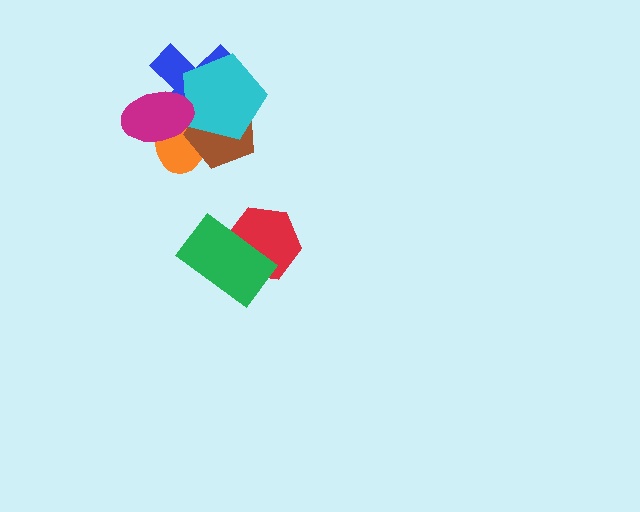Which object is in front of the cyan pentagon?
The magenta ellipse is in front of the cyan pentagon.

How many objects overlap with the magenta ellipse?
4 objects overlap with the magenta ellipse.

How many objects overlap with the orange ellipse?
4 objects overlap with the orange ellipse.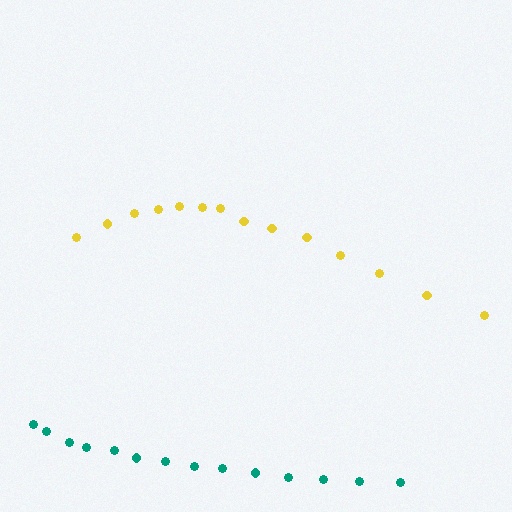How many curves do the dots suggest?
There are 2 distinct paths.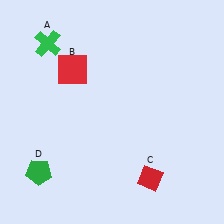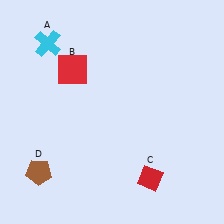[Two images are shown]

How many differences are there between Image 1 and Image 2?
There are 2 differences between the two images.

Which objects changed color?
A changed from green to cyan. D changed from green to brown.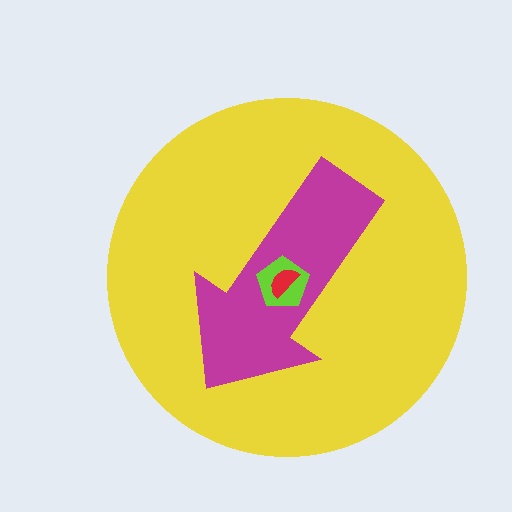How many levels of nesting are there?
4.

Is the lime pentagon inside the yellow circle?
Yes.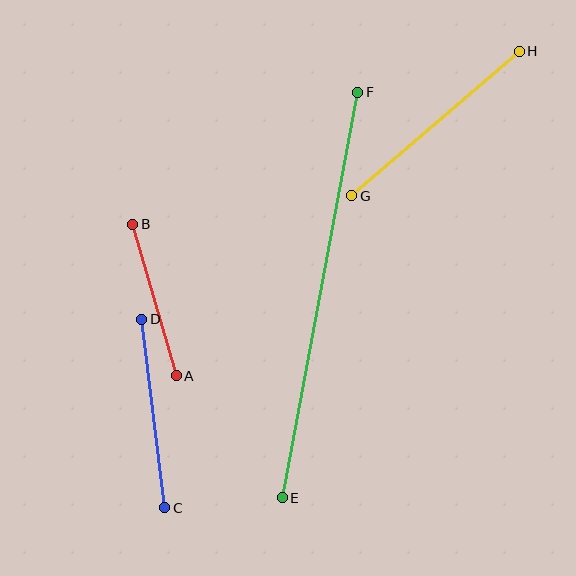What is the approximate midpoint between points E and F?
The midpoint is at approximately (320, 295) pixels.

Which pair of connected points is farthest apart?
Points E and F are farthest apart.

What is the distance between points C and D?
The distance is approximately 190 pixels.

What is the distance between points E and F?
The distance is approximately 412 pixels.